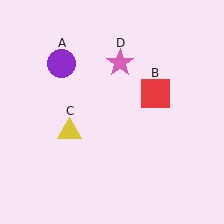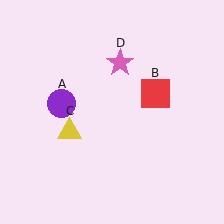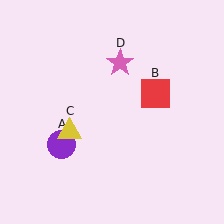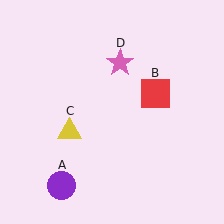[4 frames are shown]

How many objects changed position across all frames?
1 object changed position: purple circle (object A).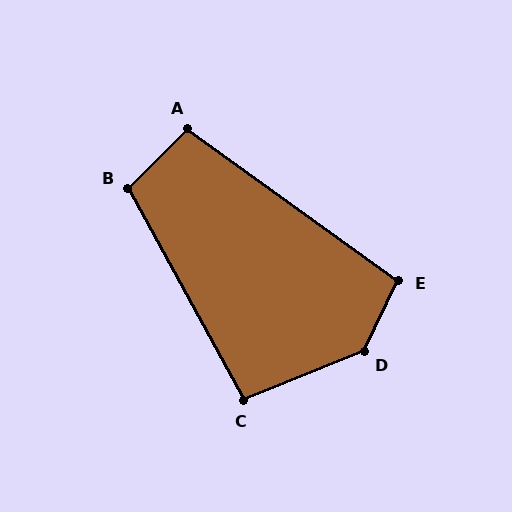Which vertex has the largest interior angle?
D, at approximately 137 degrees.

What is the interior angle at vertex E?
Approximately 100 degrees (obtuse).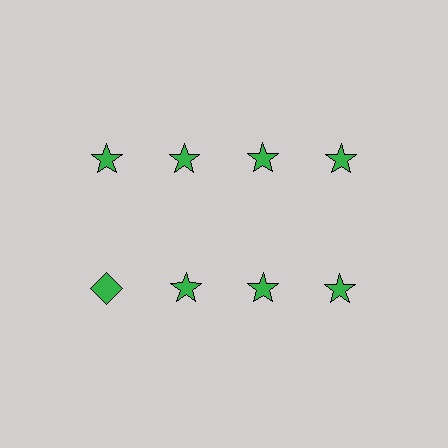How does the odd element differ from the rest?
It has a different shape: diamond instead of star.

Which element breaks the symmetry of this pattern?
The green diamond in the second row, leftmost column breaks the symmetry. All other shapes are green stars.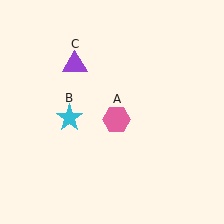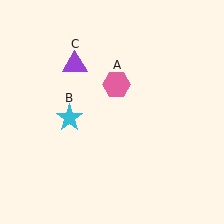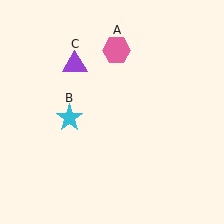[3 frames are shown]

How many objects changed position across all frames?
1 object changed position: pink hexagon (object A).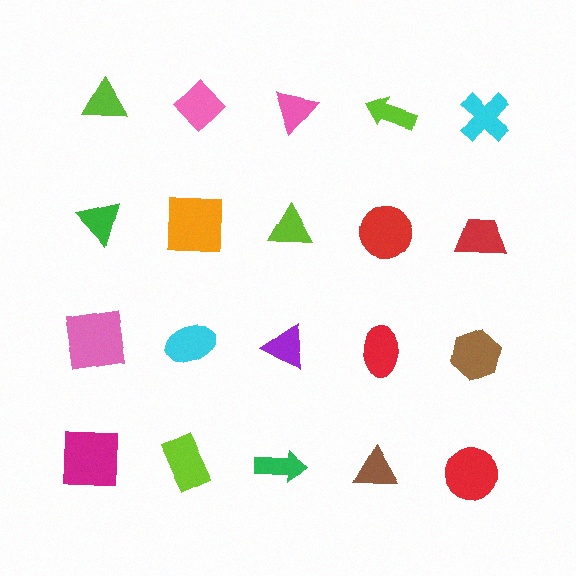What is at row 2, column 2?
An orange square.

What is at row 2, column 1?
A green triangle.